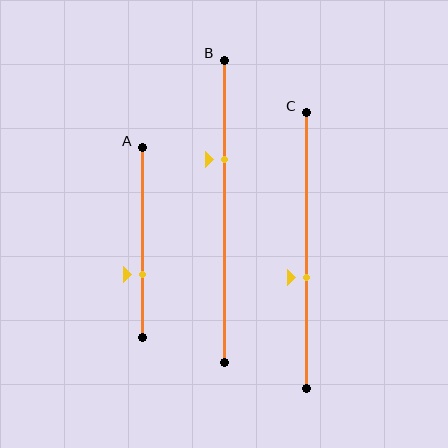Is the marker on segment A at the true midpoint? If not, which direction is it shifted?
No, the marker on segment A is shifted downward by about 17% of the segment length.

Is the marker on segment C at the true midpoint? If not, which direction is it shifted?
No, the marker on segment C is shifted downward by about 10% of the segment length.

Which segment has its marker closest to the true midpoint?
Segment C has its marker closest to the true midpoint.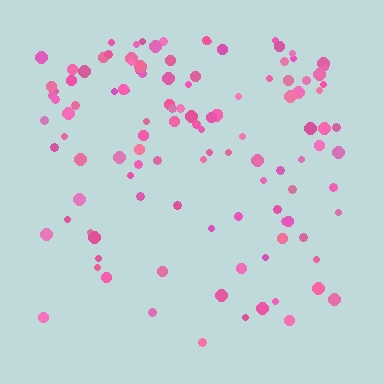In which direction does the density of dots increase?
From bottom to top, with the top side densest.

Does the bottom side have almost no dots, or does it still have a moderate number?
Still a moderate number, just noticeably fewer than the top.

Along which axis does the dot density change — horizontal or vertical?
Vertical.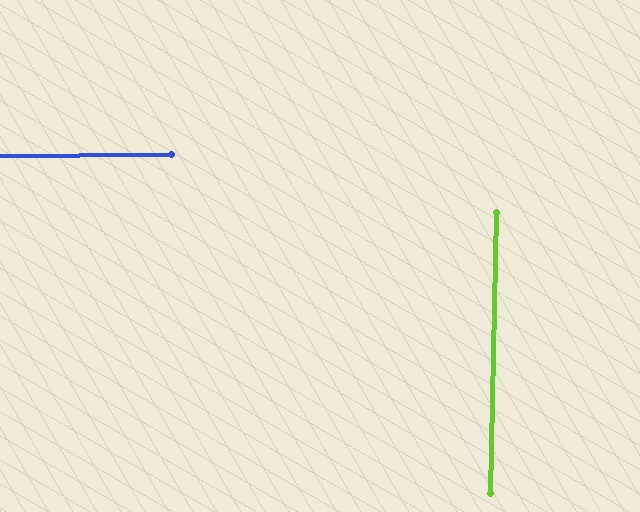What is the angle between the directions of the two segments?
Approximately 88 degrees.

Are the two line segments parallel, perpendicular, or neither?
Perpendicular — they meet at approximately 88°.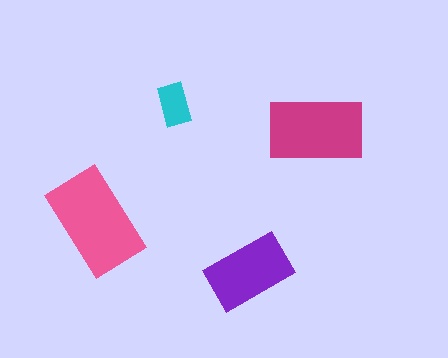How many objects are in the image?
There are 4 objects in the image.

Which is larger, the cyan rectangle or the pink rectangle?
The pink one.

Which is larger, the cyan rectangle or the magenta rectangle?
The magenta one.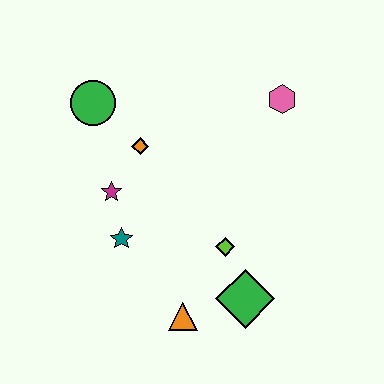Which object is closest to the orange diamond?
The magenta star is closest to the orange diamond.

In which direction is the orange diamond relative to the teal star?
The orange diamond is above the teal star.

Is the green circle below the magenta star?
No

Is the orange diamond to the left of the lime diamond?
Yes